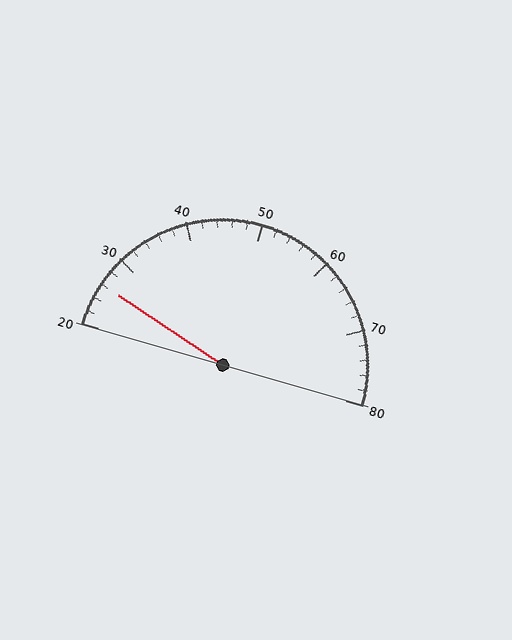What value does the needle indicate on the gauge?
The needle indicates approximately 26.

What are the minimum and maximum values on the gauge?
The gauge ranges from 20 to 80.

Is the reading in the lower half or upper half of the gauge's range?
The reading is in the lower half of the range (20 to 80).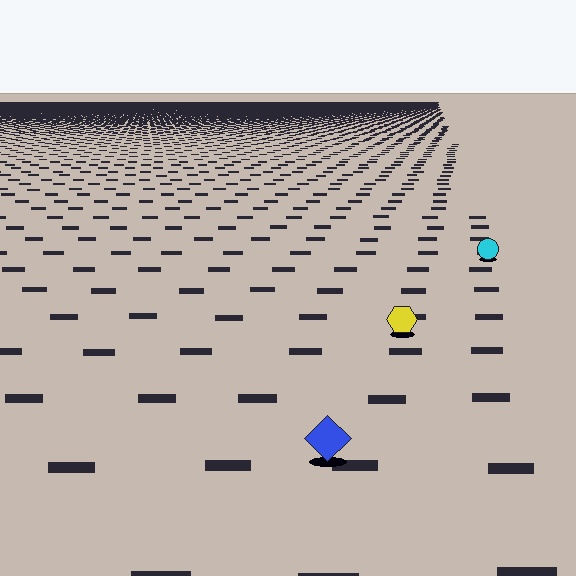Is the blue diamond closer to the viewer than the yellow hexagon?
Yes. The blue diamond is closer — you can tell from the texture gradient: the ground texture is coarser near it.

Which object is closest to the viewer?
The blue diamond is closest. The texture marks near it are larger and more spread out.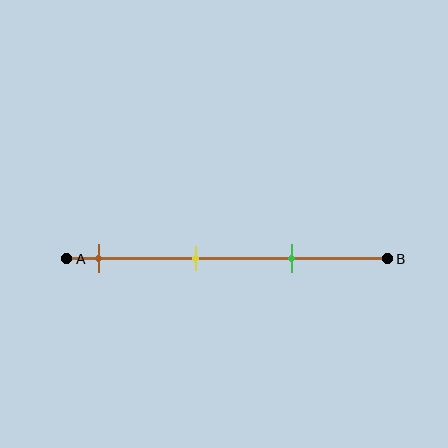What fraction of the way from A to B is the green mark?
The green mark is approximately 70% (0.7) of the way from A to B.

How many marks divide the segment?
There are 3 marks dividing the segment.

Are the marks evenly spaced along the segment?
Yes, the marks are approximately evenly spaced.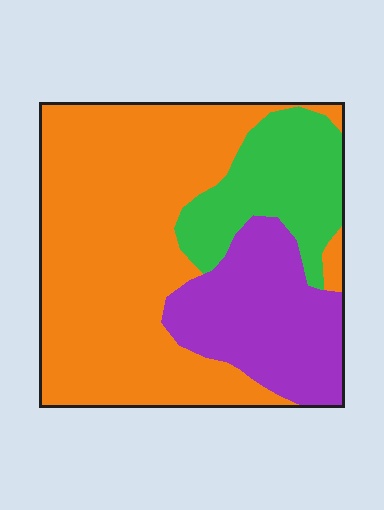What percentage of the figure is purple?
Purple covers roughly 25% of the figure.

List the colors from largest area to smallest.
From largest to smallest: orange, purple, green.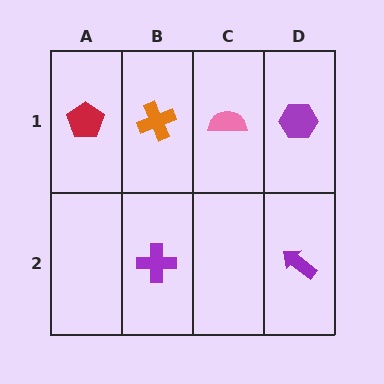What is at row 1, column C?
A pink semicircle.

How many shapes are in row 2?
2 shapes.